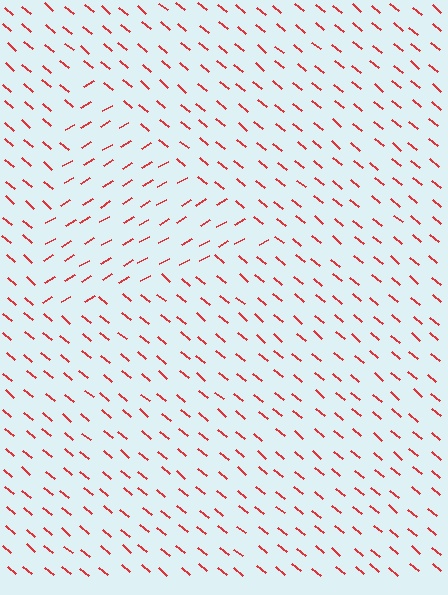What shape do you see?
I see a triangle.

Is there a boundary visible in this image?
Yes, there is a texture boundary formed by a change in line orientation.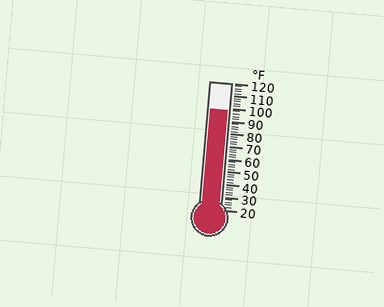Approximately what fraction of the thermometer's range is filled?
The thermometer is filled to approximately 80% of its range.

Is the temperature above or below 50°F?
The temperature is above 50°F.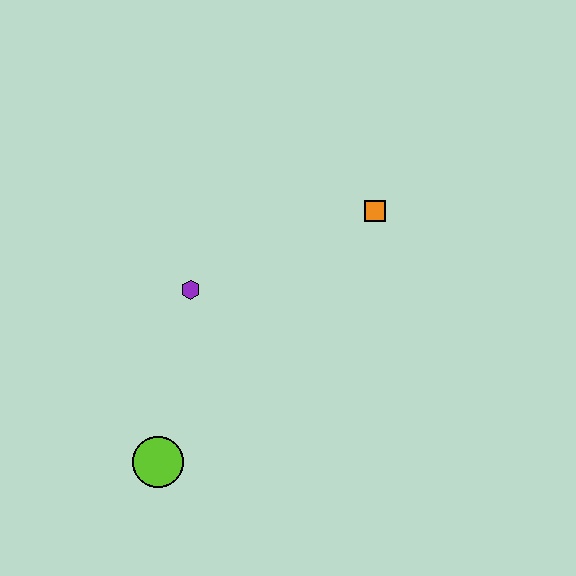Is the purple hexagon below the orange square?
Yes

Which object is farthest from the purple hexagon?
The orange square is farthest from the purple hexagon.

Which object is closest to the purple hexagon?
The lime circle is closest to the purple hexagon.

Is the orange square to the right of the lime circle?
Yes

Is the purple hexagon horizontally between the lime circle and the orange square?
Yes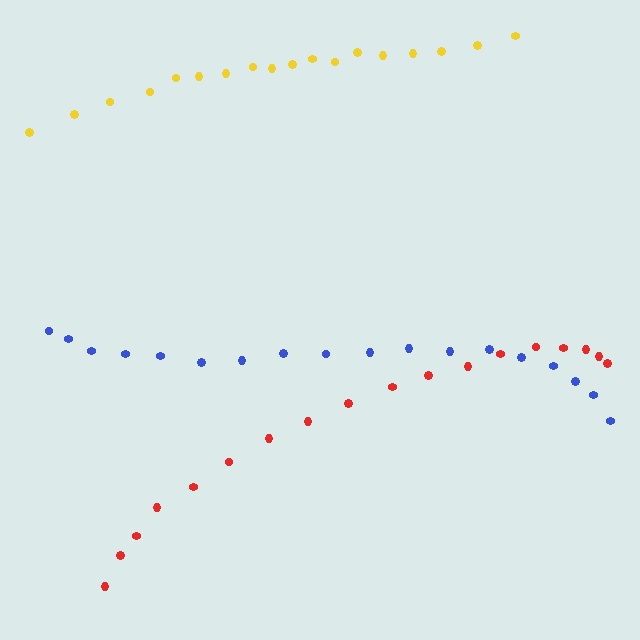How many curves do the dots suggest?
There are 3 distinct paths.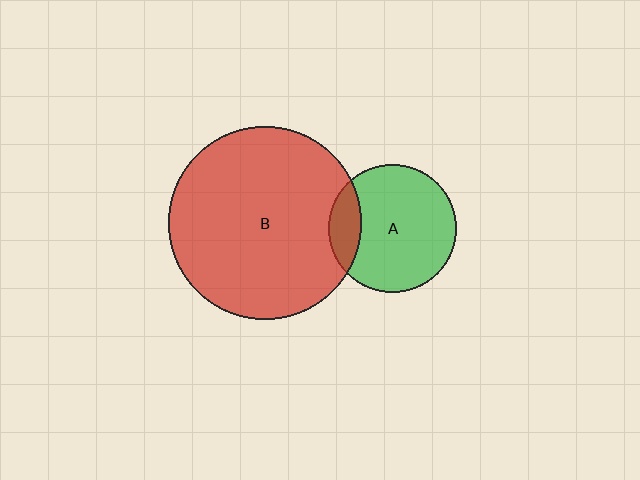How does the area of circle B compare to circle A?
Approximately 2.3 times.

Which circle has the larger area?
Circle B (red).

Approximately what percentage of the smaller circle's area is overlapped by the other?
Approximately 15%.